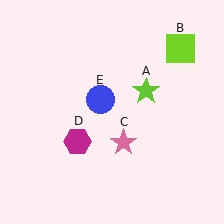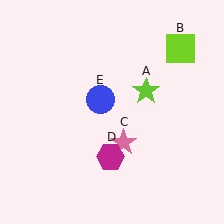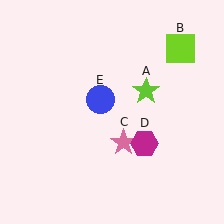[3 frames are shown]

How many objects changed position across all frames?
1 object changed position: magenta hexagon (object D).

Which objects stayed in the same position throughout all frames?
Lime star (object A) and lime square (object B) and pink star (object C) and blue circle (object E) remained stationary.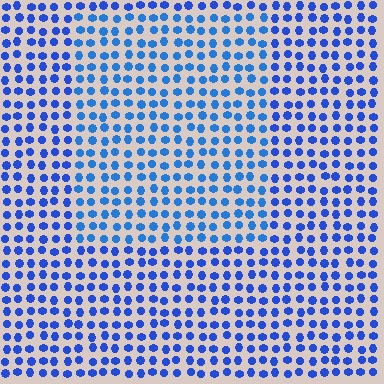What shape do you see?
I see a rectangle.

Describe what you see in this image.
The image is filled with small blue elements in a uniform arrangement. A rectangle-shaped region is visible where the elements are tinted to a slightly different hue, forming a subtle color boundary.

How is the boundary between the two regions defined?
The boundary is defined purely by a slight shift in hue (about 17 degrees). Spacing, size, and orientation are identical on both sides.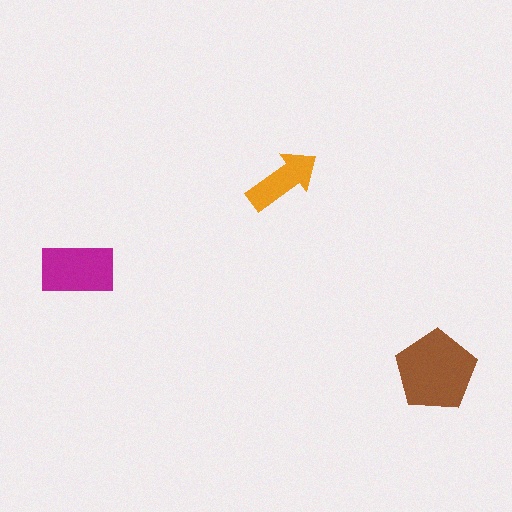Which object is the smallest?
The orange arrow.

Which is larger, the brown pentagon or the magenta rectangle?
The brown pentagon.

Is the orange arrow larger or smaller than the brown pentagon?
Smaller.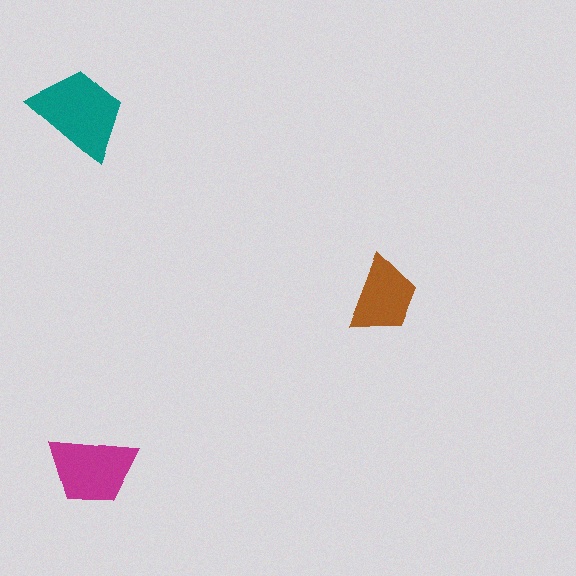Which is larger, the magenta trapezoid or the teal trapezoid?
The teal one.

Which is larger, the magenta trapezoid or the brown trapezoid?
The magenta one.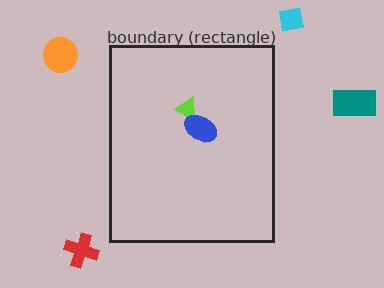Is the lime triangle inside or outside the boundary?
Inside.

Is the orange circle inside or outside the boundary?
Outside.